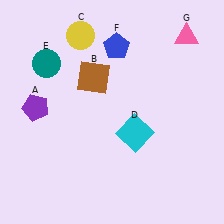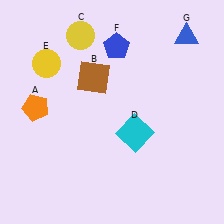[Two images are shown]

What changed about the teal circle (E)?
In Image 1, E is teal. In Image 2, it changed to yellow.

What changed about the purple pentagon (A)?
In Image 1, A is purple. In Image 2, it changed to orange.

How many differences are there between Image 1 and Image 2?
There are 3 differences between the two images.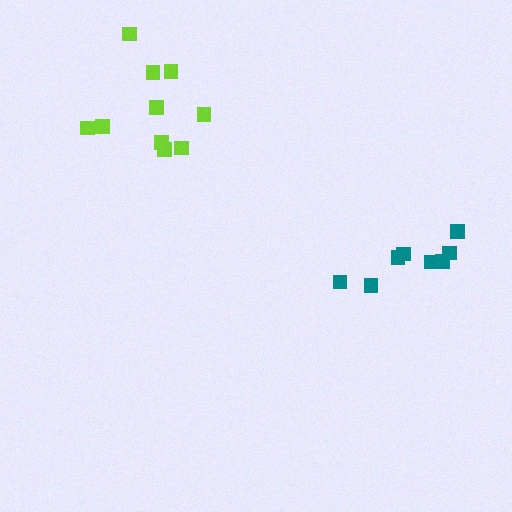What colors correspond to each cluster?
The clusters are colored: lime, teal.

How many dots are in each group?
Group 1: 10 dots, Group 2: 8 dots (18 total).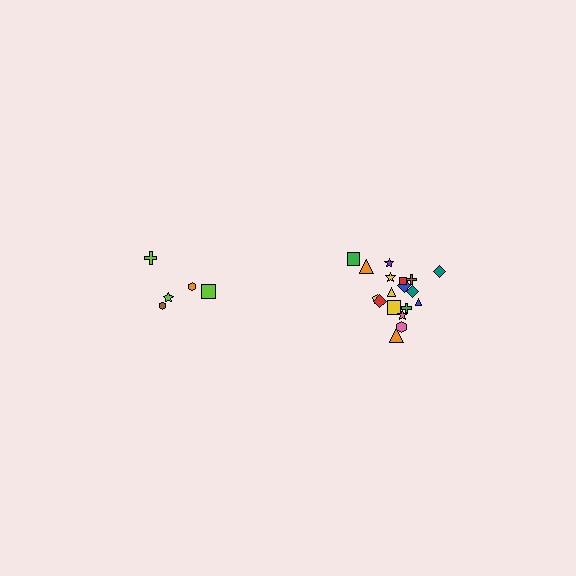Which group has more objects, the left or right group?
The right group.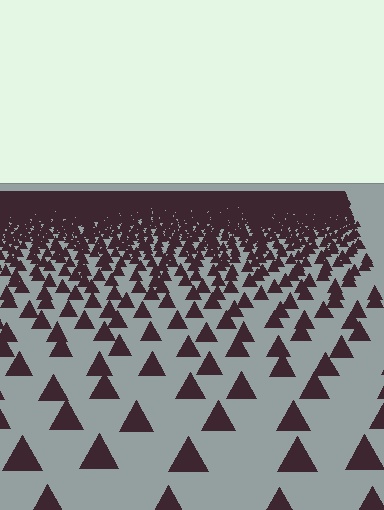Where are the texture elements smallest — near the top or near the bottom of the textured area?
Near the top.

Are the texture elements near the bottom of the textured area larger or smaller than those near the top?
Larger. Near the bottom, elements are closer to the viewer and appear at a bigger on-screen size.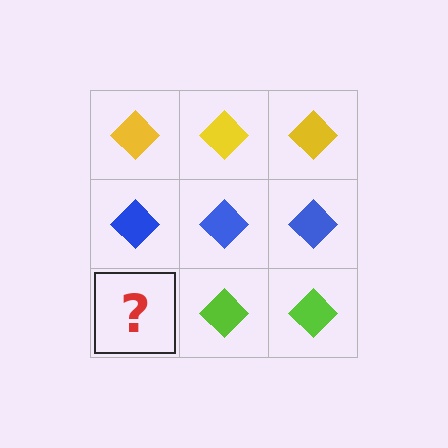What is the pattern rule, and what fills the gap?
The rule is that each row has a consistent color. The gap should be filled with a lime diamond.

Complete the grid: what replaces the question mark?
The question mark should be replaced with a lime diamond.